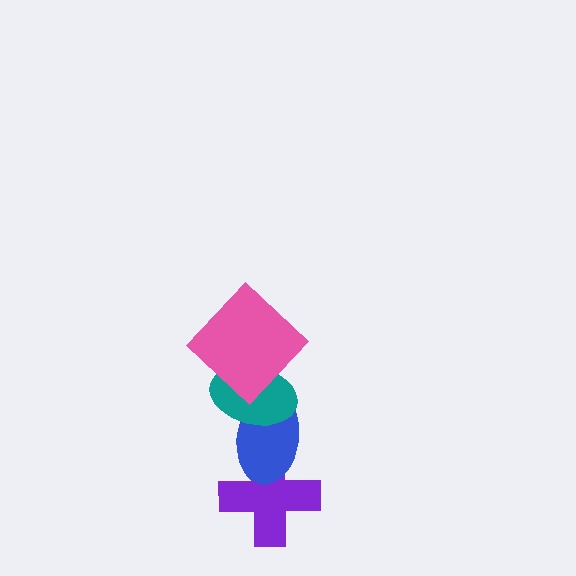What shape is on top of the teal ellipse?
The pink diamond is on top of the teal ellipse.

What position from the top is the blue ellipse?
The blue ellipse is 3rd from the top.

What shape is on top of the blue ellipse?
The teal ellipse is on top of the blue ellipse.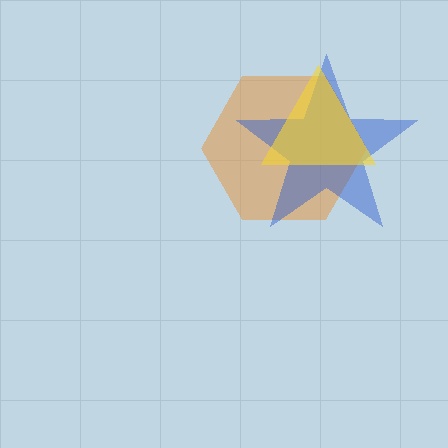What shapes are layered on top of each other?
The layered shapes are: an orange hexagon, a blue star, a yellow triangle.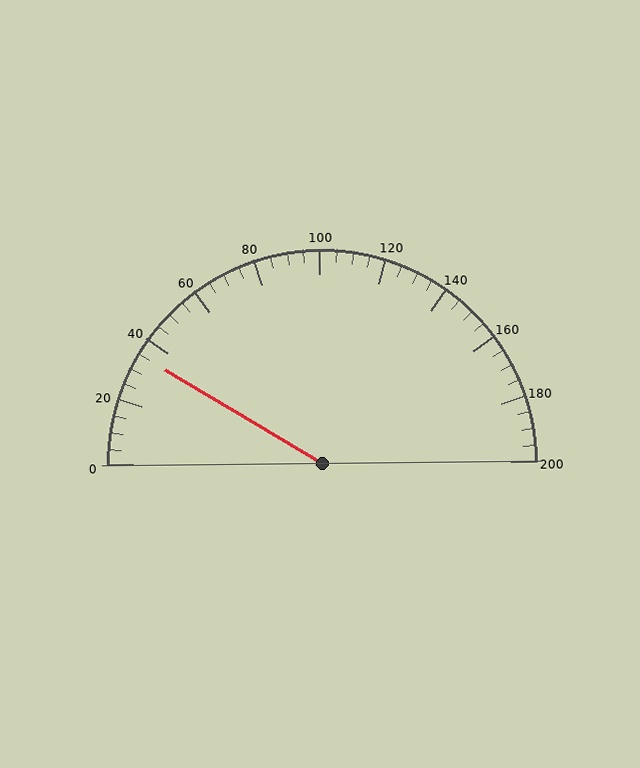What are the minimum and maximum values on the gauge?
The gauge ranges from 0 to 200.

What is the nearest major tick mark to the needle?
The nearest major tick mark is 40.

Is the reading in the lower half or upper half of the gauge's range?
The reading is in the lower half of the range (0 to 200).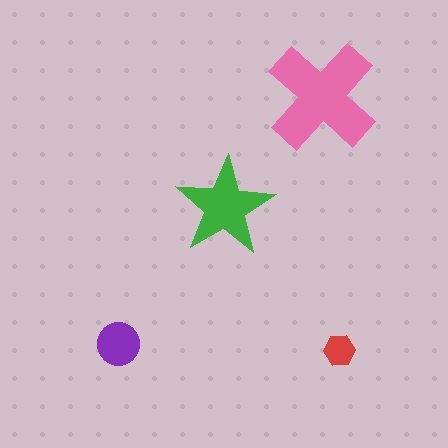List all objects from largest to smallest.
The pink cross, the green star, the purple circle, the red hexagon.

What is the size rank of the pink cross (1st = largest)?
1st.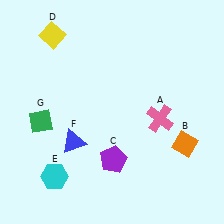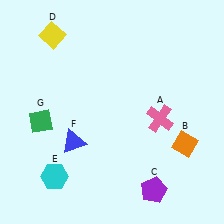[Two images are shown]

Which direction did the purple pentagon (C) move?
The purple pentagon (C) moved right.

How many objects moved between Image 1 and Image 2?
1 object moved between the two images.